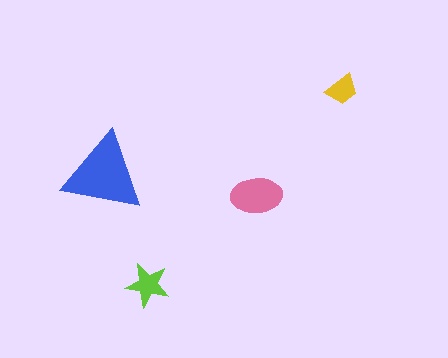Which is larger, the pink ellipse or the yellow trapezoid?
The pink ellipse.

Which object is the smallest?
The yellow trapezoid.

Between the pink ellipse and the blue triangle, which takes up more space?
The blue triangle.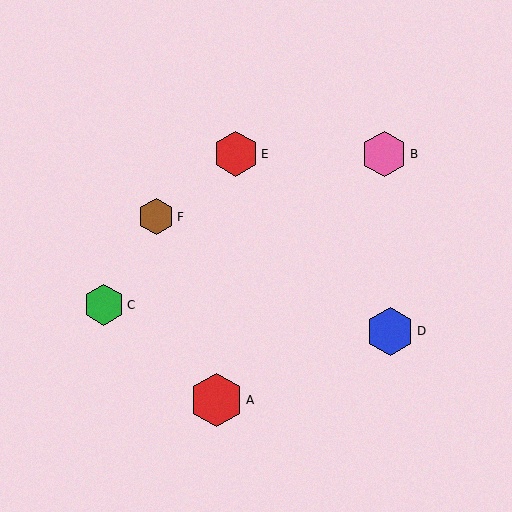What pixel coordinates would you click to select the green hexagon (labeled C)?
Click at (104, 305) to select the green hexagon C.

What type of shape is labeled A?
Shape A is a red hexagon.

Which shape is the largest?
The red hexagon (labeled A) is the largest.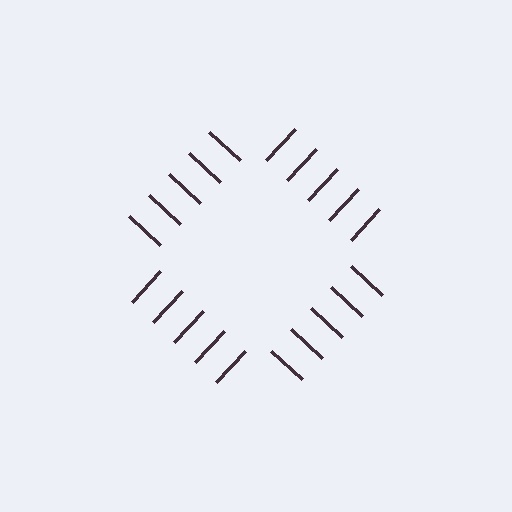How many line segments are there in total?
20 — 5 along each of the 4 edges.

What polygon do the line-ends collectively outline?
An illusory square — the line segments terminate on its edges but no continuous stroke is drawn.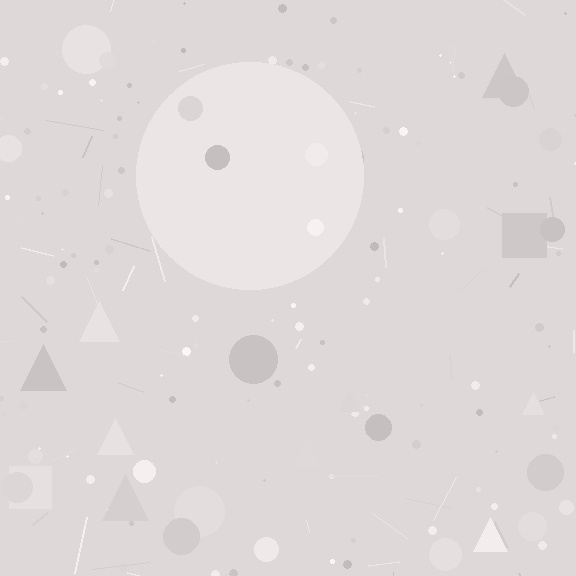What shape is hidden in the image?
A circle is hidden in the image.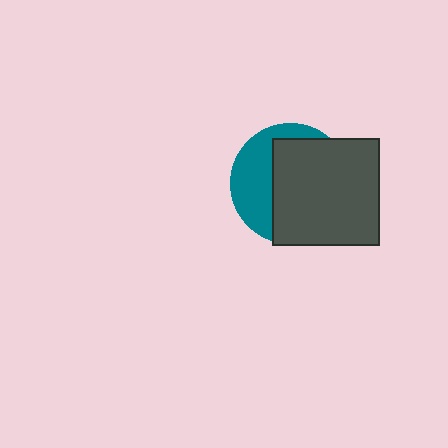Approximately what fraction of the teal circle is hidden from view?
Roughly 64% of the teal circle is hidden behind the dark gray square.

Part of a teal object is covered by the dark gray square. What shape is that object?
It is a circle.